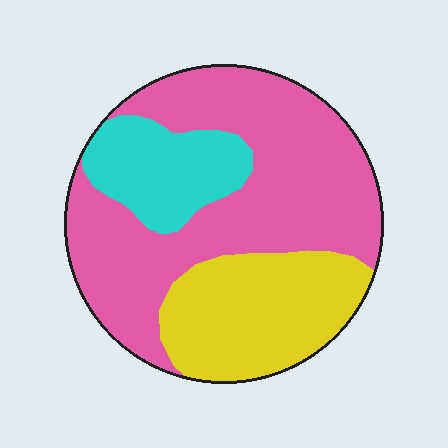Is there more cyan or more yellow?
Yellow.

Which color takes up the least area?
Cyan, at roughly 15%.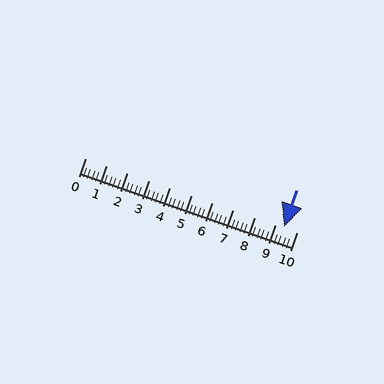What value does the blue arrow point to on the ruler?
The blue arrow points to approximately 9.4.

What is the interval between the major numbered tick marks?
The major tick marks are spaced 1 units apart.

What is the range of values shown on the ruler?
The ruler shows values from 0 to 10.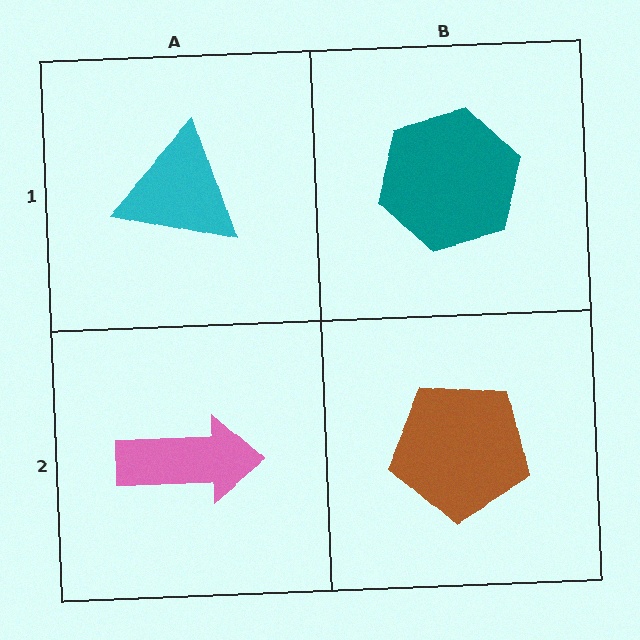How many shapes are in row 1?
2 shapes.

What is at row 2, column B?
A brown pentagon.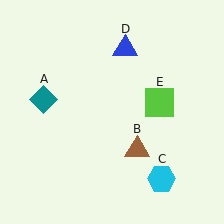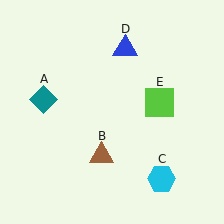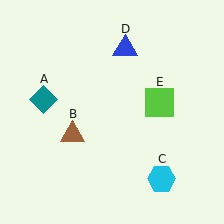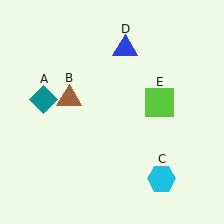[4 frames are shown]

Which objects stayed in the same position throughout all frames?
Teal diamond (object A) and cyan hexagon (object C) and blue triangle (object D) and lime square (object E) remained stationary.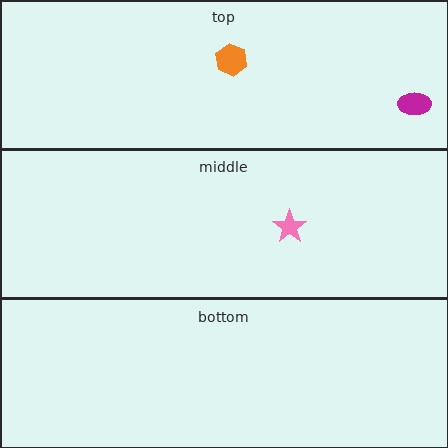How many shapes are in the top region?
2.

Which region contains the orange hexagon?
The top region.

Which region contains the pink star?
The middle region.